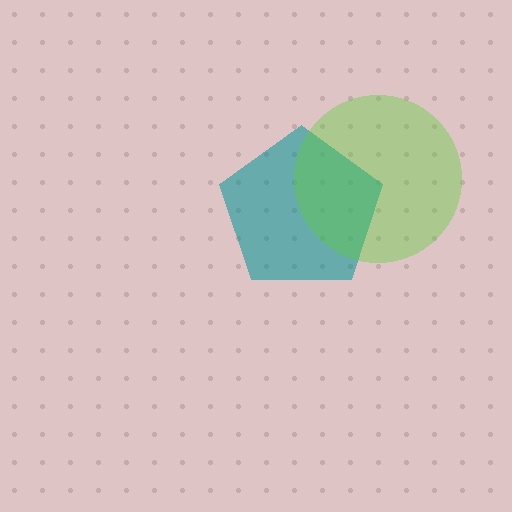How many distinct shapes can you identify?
There are 2 distinct shapes: a teal pentagon, a lime circle.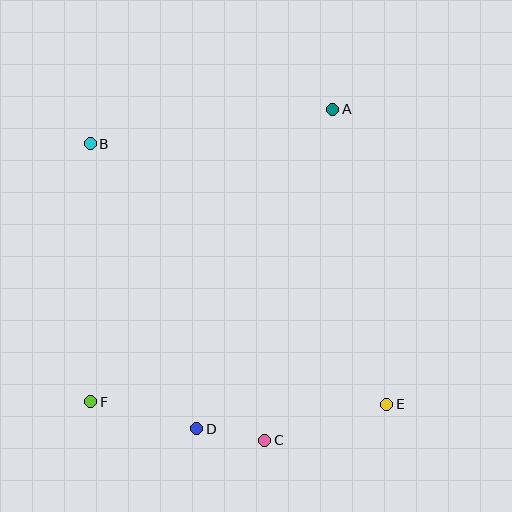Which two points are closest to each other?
Points C and D are closest to each other.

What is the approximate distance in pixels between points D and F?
The distance between D and F is approximately 109 pixels.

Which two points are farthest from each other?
Points B and E are farthest from each other.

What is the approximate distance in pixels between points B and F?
The distance between B and F is approximately 258 pixels.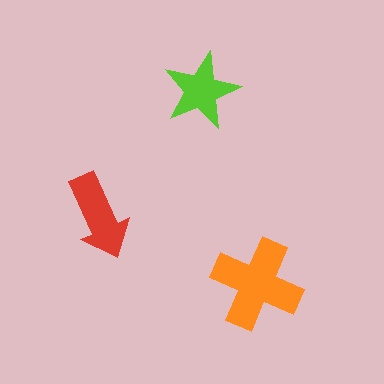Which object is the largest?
The orange cross.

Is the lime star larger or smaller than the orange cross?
Smaller.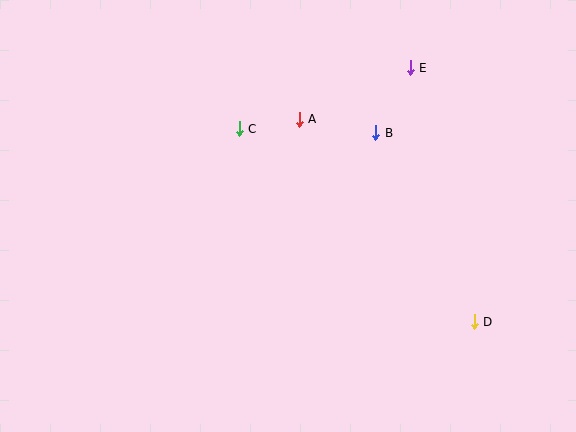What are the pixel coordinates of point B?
Point B is at (376, 133).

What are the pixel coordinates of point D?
Point D is at (474, 322).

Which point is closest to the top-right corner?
Point E is closest to the top-right corner.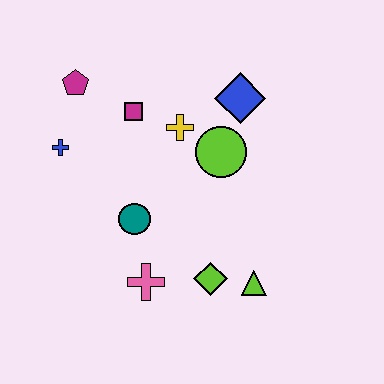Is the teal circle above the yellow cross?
No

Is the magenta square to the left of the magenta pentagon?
No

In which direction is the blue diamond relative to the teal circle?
The blue diamond is above the teal circle.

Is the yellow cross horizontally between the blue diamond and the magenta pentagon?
Yes